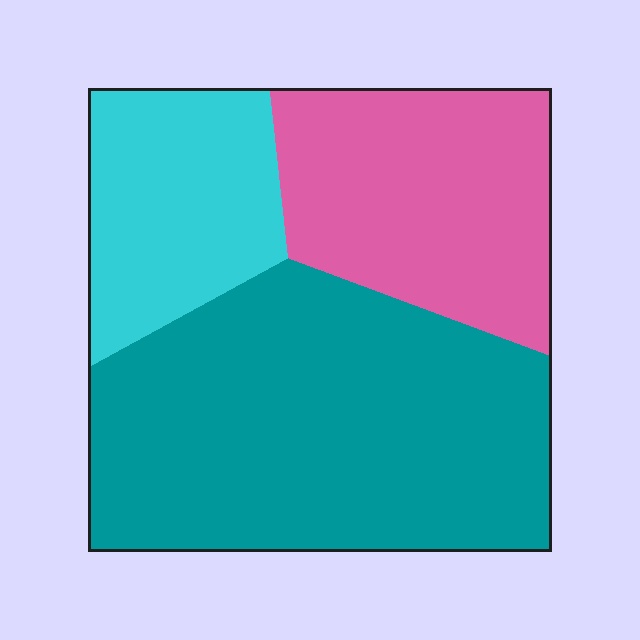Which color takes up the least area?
Cyan, at roughly 20%.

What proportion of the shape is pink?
Pink takes up about one quarter (1/4) of the shape.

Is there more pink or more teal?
Teal.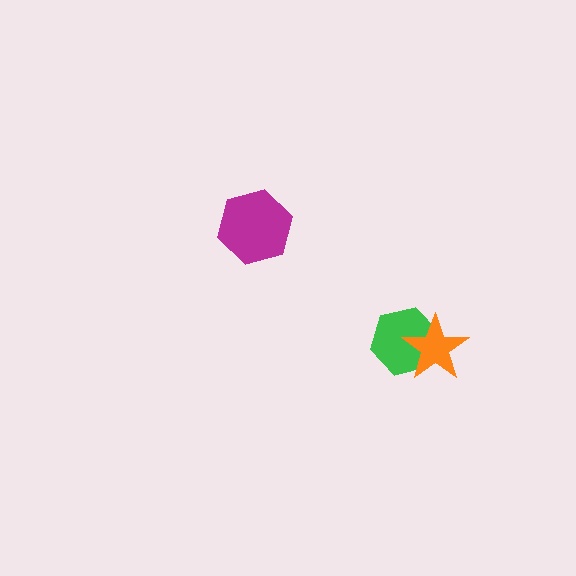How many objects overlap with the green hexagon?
1 object overlaps with the green hexagon.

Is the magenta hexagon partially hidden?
No, no other shape covers it.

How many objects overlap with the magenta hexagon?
0 objects overlap with the magenta hexagon.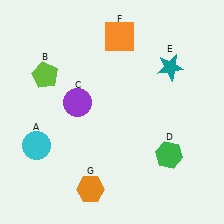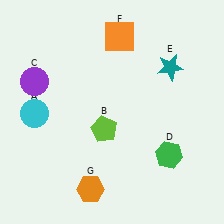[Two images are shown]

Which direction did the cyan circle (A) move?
The cyan circle (A) moved up.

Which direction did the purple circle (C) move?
The purple circle (C) moved left.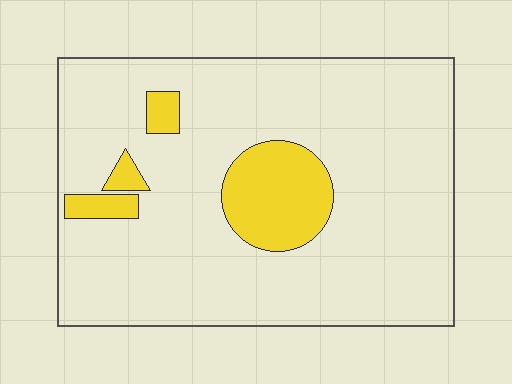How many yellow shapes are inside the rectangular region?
4.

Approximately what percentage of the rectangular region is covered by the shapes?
Approximately 15%.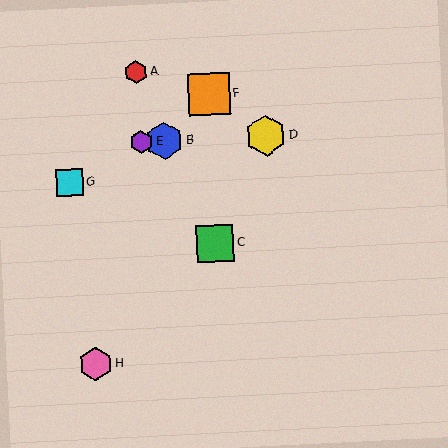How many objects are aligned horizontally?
3 objects (B, D, E) are aligned horizontally.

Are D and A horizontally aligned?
No, D is at y≈136 and A is at y≈72.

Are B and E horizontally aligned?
Yes, both are at y≈141.